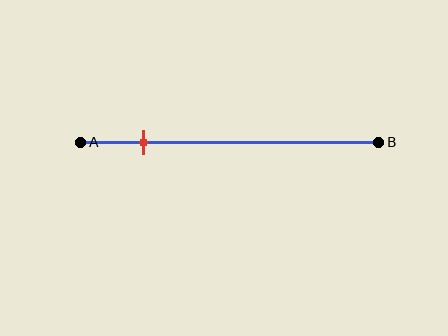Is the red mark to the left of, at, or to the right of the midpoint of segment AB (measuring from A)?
The red mark is to the left of the midpoint of segment AB.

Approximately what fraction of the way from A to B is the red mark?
The red mark is approximately 20% of the way from A to B.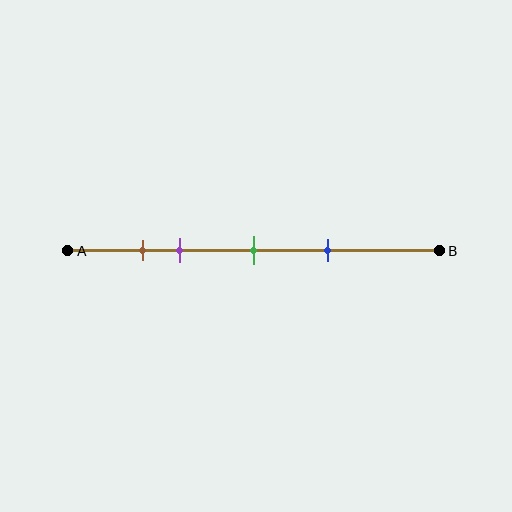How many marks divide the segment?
There are 4 marks dividing the segment.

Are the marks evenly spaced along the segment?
No, the marks are not evenly spaced.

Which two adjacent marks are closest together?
The brown and purple marks are the closest adjacent pair.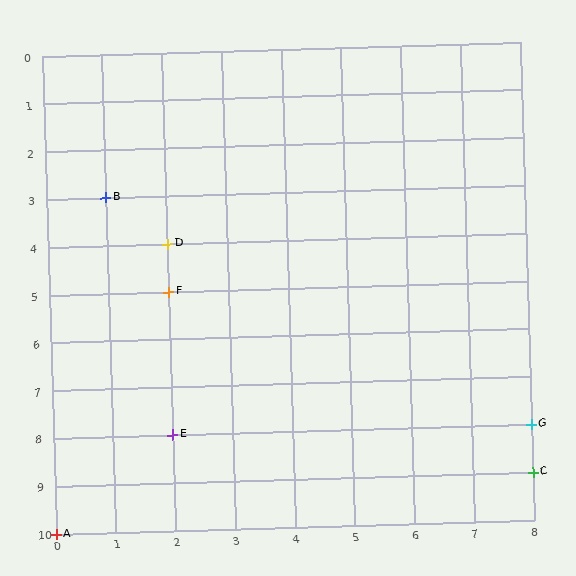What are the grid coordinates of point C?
Point C is at grid coordinates (8, 9).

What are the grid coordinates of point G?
Point G is at grid coordinates (8, 8).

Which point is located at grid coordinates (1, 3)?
Point B is at (1, 3).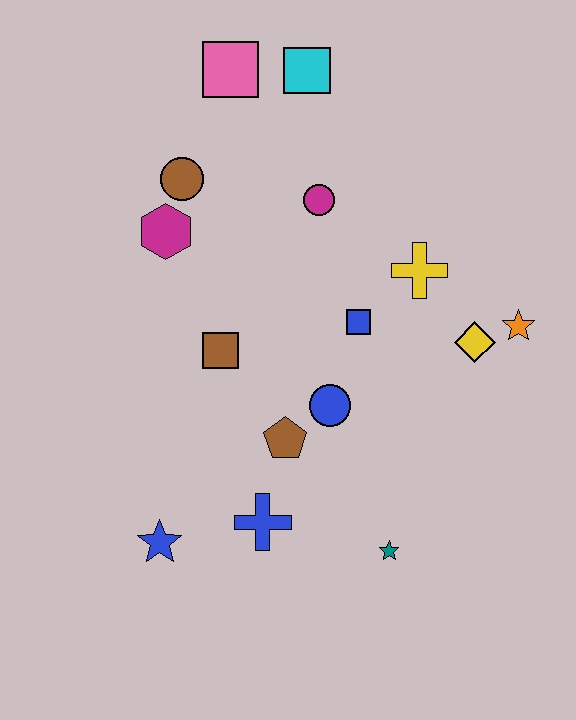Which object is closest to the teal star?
The blue cross is closest to the teal star.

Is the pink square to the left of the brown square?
No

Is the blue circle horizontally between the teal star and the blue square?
No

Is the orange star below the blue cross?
No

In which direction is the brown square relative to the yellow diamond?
The brown square is to the left of the yellow diamond.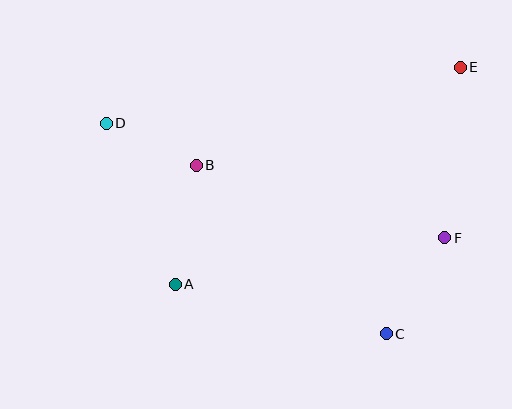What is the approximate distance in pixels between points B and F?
The distance between B and F is approximately 259 pixels.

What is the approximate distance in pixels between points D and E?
The distance between D and E is approximately 358 pixels.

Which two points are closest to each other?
Points B and D are closest to each other.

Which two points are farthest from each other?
Points A and E are farthest from each other.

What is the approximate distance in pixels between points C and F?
The distance between C and F is approximately 112 pixels.